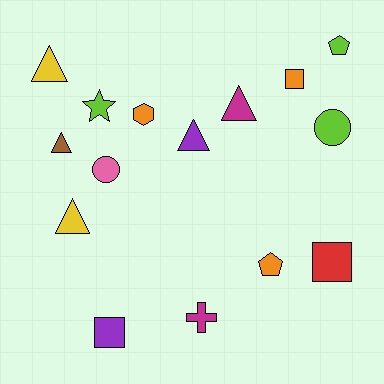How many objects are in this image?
There are 15 objects.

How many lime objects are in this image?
There are 3 lime objects.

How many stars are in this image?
There is 1 star.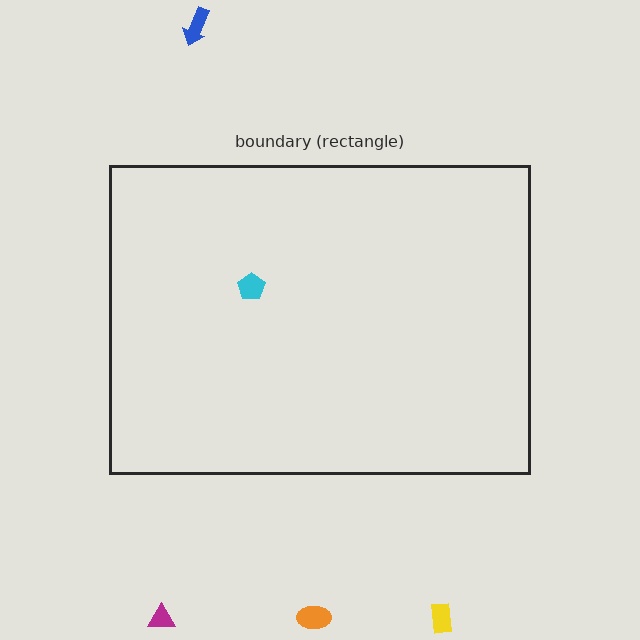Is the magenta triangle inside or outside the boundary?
Outside.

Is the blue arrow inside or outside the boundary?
Outside.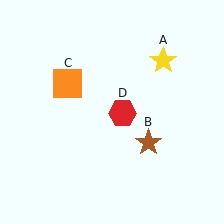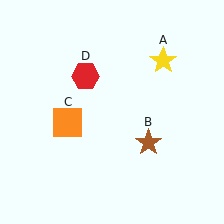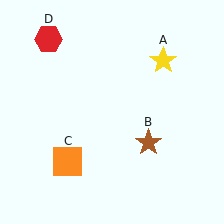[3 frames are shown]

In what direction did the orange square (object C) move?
The orange square (object C) moved down.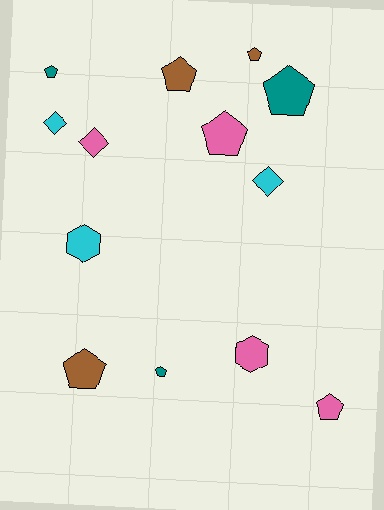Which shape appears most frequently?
Pentagon, with 8 objects.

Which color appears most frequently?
Pink, with 4 objects.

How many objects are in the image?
There are 13 objects.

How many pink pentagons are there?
There are 2 pink pentagons.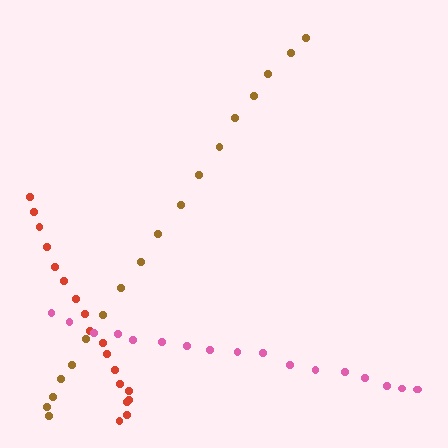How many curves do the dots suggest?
There are 3 distinct paths.